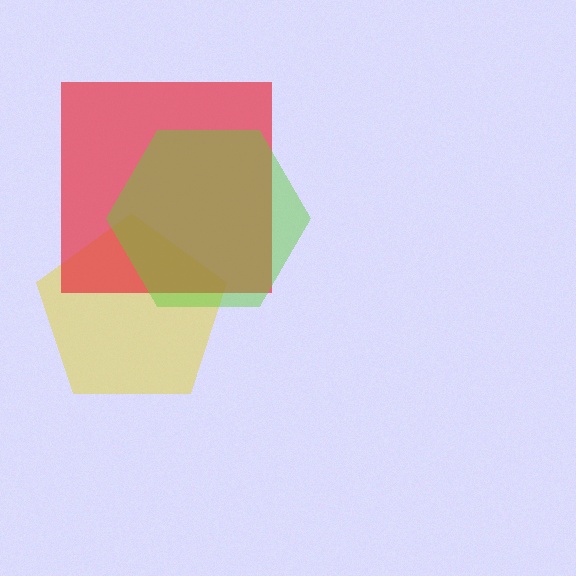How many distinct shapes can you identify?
There are 3 distinct shapes: a yellow pentagon, a red square, a lime hexagon.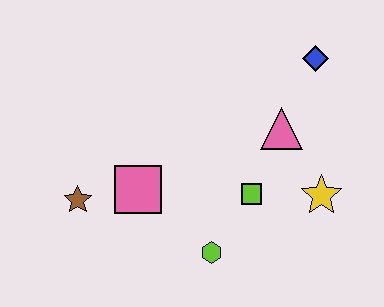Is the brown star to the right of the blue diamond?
No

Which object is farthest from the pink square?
The blue diamond is farthest from the pink square.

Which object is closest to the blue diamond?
The pink triangle is closest to the blue diamond.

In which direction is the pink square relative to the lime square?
The pink square is to the left of the lime square.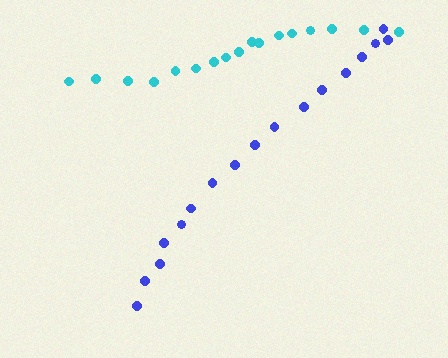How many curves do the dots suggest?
There are 2 distinct paths.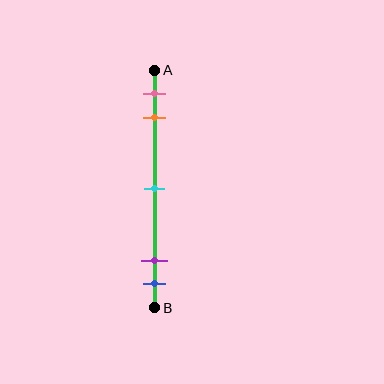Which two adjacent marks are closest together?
The purple and blue marks are the closest adjacent pair.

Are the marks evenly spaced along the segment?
No, the marks are not evenly spaced.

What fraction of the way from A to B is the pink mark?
The pink mark is approximately 10% (0.1) of the way from A to B.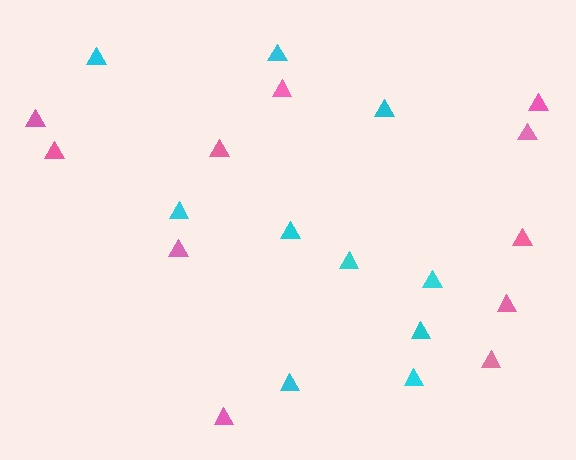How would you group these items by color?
There are 2 groups: one group of cyan triangles (10) and one group of pink triangles (11).